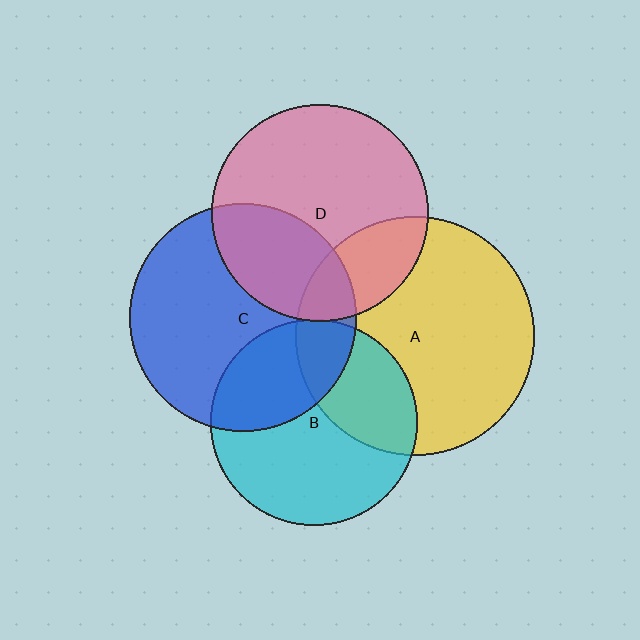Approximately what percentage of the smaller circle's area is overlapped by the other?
Approximately 15%.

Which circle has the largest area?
Circle A (yellow).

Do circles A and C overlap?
Yes.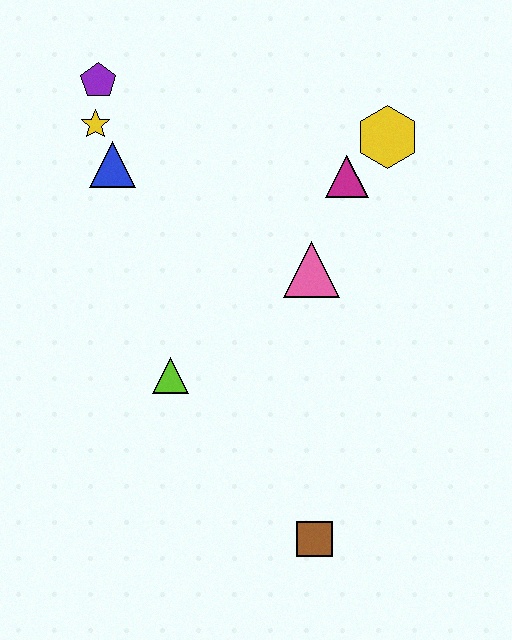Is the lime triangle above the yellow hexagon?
No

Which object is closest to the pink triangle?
The magenta triangle is closest to the pink triangle.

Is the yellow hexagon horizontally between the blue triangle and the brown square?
No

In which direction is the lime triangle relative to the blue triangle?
The lime triangle is below the blue triangle.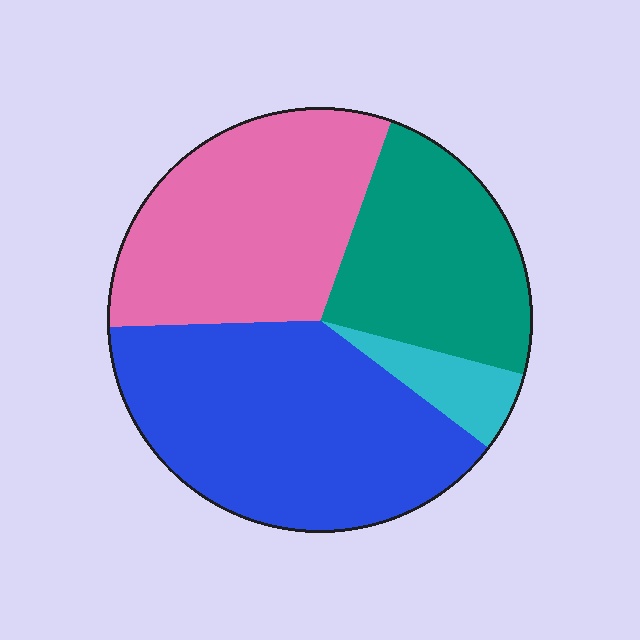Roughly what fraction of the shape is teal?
Teal covers roughly 25% of the shape.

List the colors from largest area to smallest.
From largest to smallest: blue, pink, teal, cyan.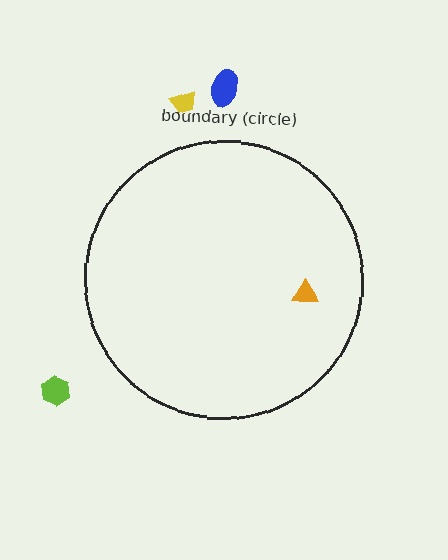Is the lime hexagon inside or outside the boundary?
Outside.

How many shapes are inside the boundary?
1 inside, 3 outside.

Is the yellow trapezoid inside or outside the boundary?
Outside.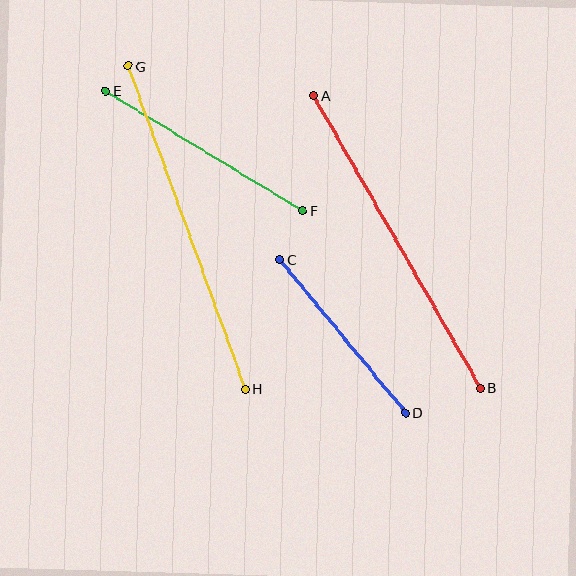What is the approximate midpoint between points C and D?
The midpoint is at approximately (343, 336) pixels.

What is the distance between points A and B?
The distance is approximately 337 pixels.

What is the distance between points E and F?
The distance is approximately 231 pixels.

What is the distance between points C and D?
The distance is approximately 199 pixels.